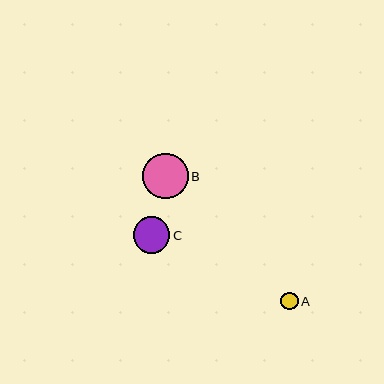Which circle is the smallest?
Circle A is the smallest with a size of approximately 17 pixels.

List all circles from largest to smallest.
From largest to smallest: B, C, A.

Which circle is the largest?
Circle B is the largest with a size of approximately 46 pixels.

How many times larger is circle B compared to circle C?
Circle B is approximately 1.3 times the size of circle C.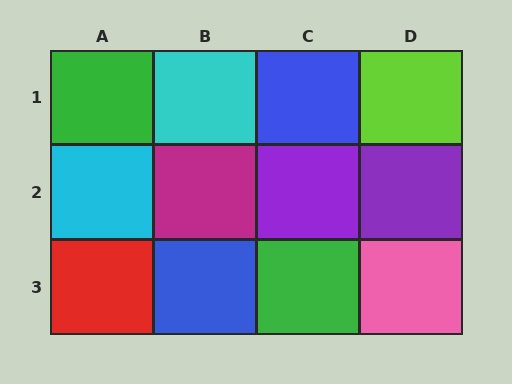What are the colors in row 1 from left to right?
Green, cyan, blue, lime.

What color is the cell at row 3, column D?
Pink.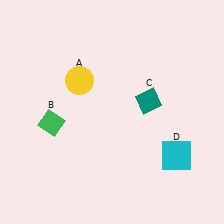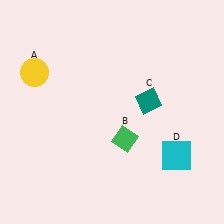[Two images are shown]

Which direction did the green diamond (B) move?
The green diamond (B) moved right.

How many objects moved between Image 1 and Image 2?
2 objects moved between the two images.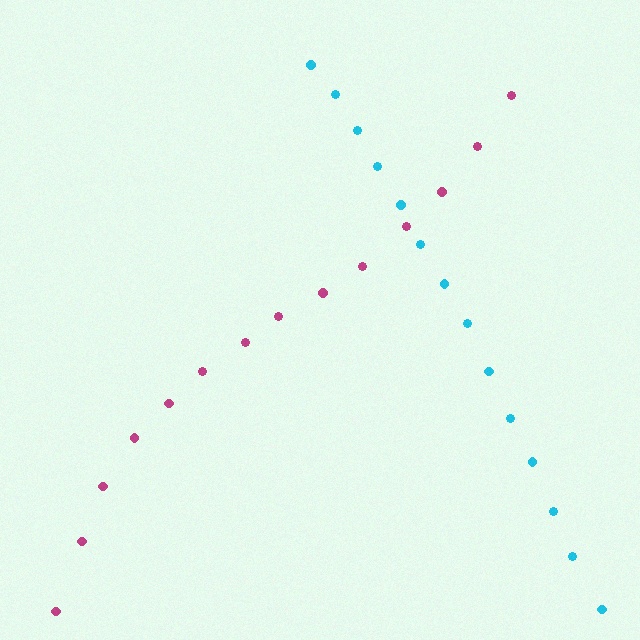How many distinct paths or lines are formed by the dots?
There are 2 distinct paths.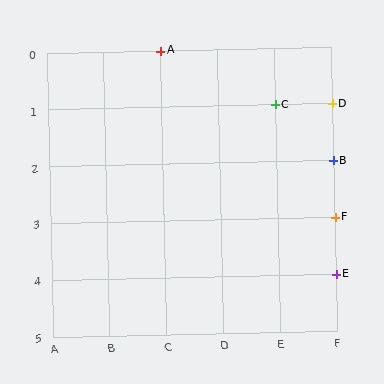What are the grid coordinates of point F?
Point F is at grid coordinates (F, 3).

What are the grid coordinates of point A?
Point A is at grid coordinates (C, 0).